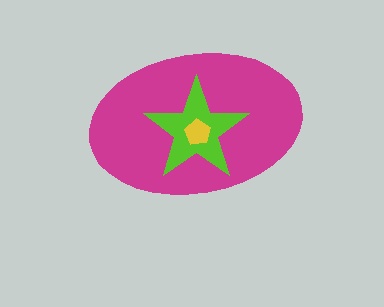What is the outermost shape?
The magenta ellipse.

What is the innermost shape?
The yellow pentagon.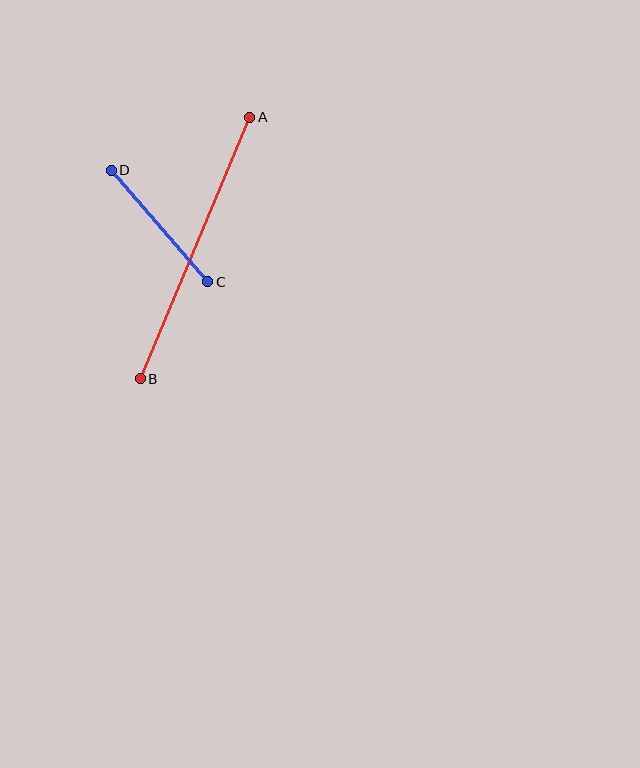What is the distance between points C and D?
The distance is approximately 147 pixels.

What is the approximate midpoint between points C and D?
The midpoint is at approximately (160, 226) pixels.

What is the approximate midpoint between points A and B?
The midpoint is at approximately (195, 248) pixels.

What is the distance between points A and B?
The distance is approximately 284 pixels.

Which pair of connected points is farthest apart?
Points A and B are farthest apart.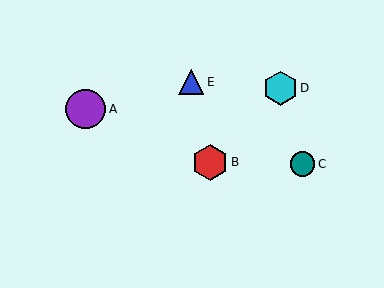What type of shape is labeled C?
Shape C is a teal circle.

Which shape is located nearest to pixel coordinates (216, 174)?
The red hexagon (labeled B) at (210, 162) is nearest to that location.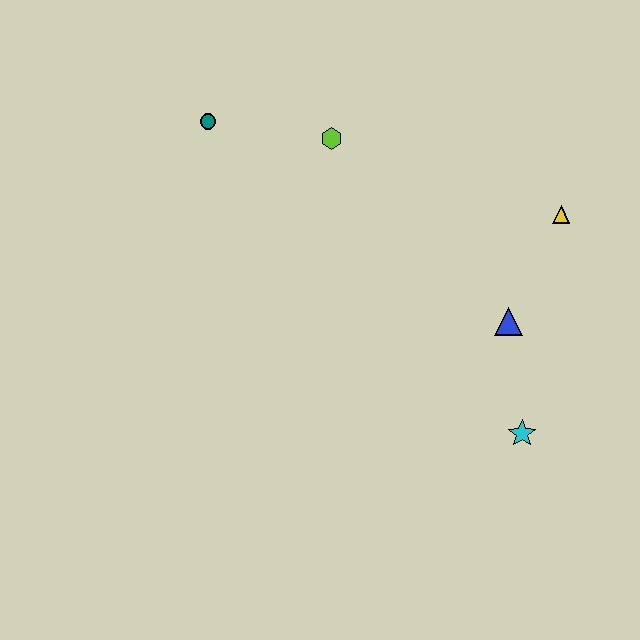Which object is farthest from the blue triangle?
The teal circle is farthest from the blue triangle.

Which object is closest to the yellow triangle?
The blue triangle is closest to the yellow triangle.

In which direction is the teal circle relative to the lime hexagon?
The teal circle is to the left of the lime hexagon.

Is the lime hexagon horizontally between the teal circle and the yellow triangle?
Yes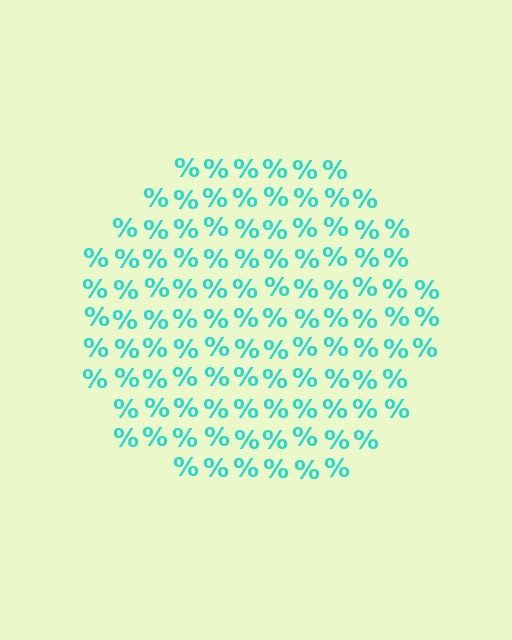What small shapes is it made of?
It is made of small percent signs.